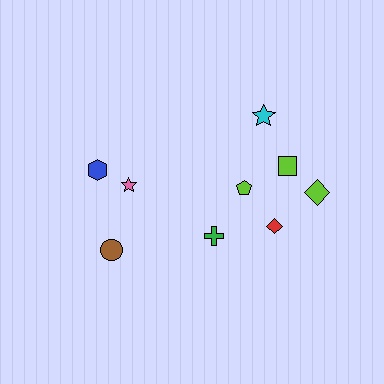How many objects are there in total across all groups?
There are 9 objects.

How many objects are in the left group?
There are 3 objects.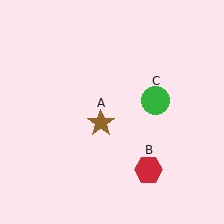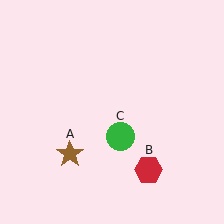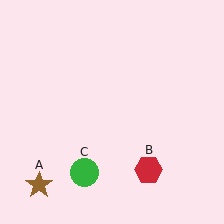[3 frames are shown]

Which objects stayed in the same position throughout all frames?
Red hexagon (object B) remained stationary.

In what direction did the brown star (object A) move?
The brown star (object A) moved down and to the left.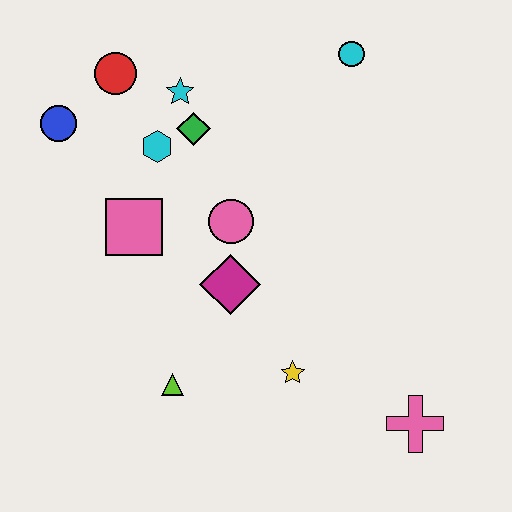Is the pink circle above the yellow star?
Yes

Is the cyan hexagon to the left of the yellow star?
Yes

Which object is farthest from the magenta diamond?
The cyan circle is farthest from the magenta diamond.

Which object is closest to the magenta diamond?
The pink circle is closest to the magenta diamond.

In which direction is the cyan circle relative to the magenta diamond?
The cyan circle is above the magenta diamond.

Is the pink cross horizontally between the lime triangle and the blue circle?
No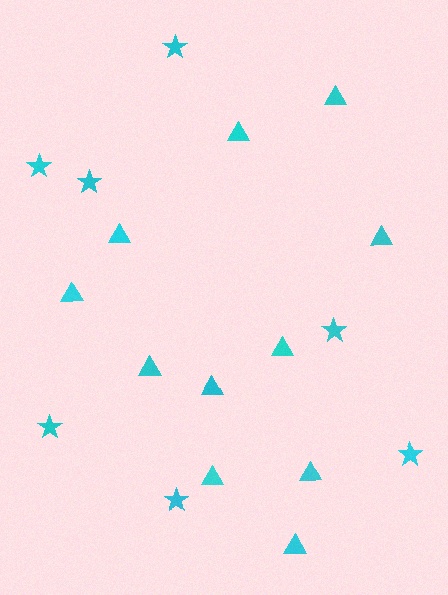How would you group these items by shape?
There are 2 groups: one group of stars (7) and one group of triangles (11).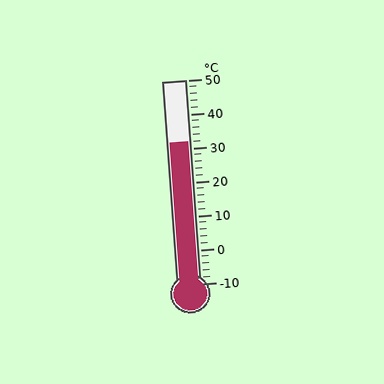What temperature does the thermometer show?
The thermometer shows approximately 32°C.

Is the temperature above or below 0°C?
The temperature is above 0°C.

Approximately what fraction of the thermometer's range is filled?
The thermometer is filled to approximately 70% of its range.